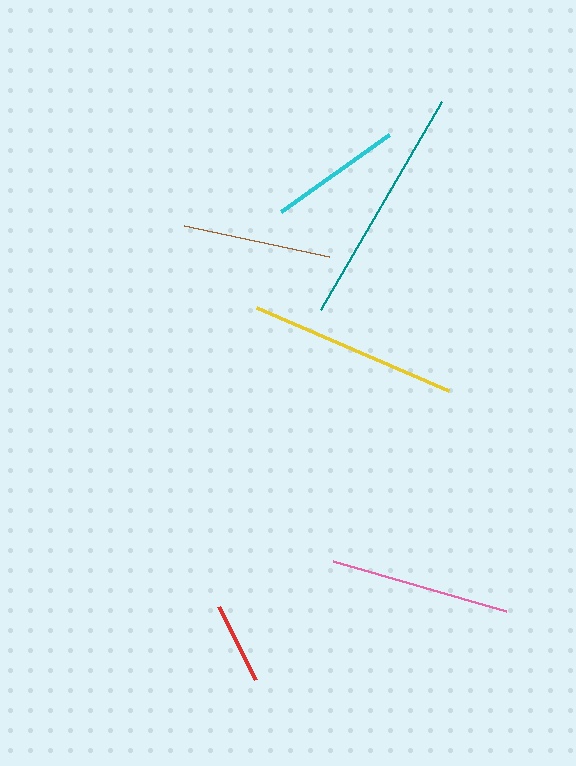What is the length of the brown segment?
The brown segment is approximately 148 pixels long.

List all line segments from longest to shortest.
From longest to shortest: teal, yellow, pink, brown, cyan, red.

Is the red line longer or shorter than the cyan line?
The cyan line is longer than the red line.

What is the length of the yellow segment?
The yellow segment is approximately 209 pixels long.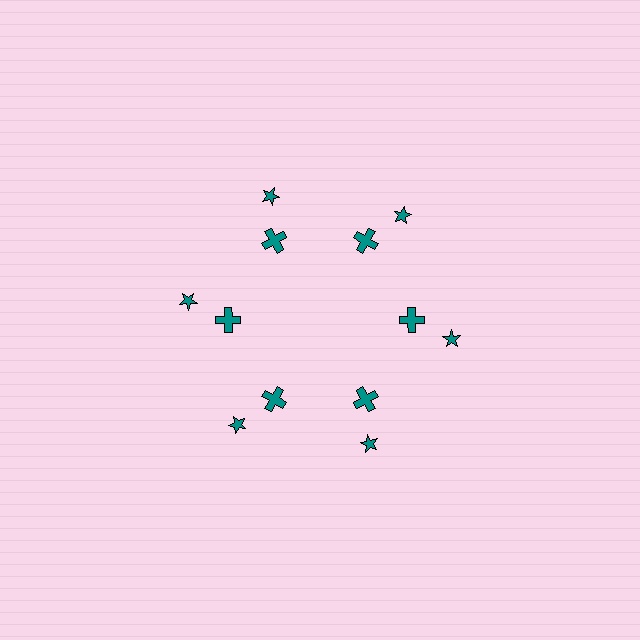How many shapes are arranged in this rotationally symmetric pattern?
There are 12 shapes, arranged in 6 groups of 2.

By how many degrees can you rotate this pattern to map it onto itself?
The pattern maps onto itself every 60 degrees of rotation.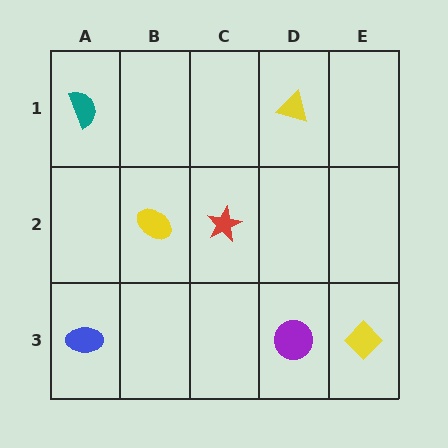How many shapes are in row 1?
2 shapes.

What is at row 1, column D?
A yellow triangle.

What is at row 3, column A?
A blue ellipse.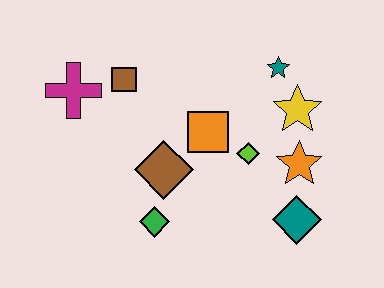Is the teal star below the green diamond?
No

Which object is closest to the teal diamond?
The orange star is closest to the teal diamond.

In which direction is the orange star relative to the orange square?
The orange star is to the right of the orange square.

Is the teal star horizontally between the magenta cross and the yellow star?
Yes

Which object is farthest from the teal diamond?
The magenta cross is farthest from the teal diamond.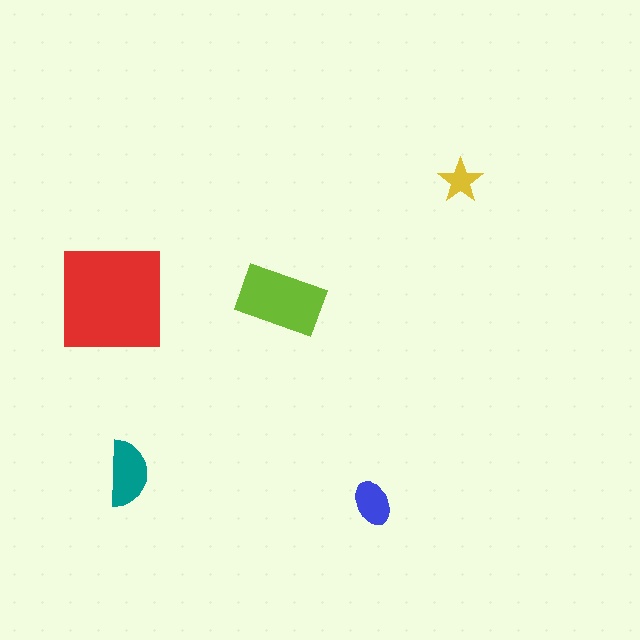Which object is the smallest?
The yellow star.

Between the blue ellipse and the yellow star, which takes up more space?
The blue ellipse.